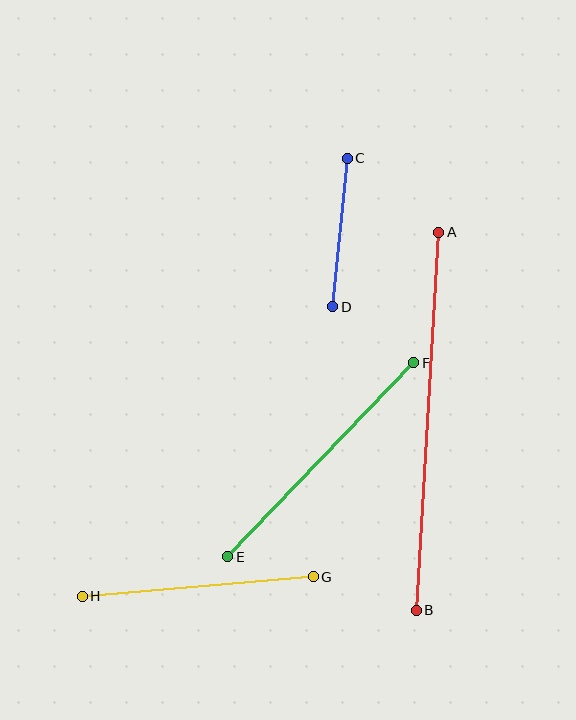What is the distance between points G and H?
The distance is approximately 231 pixels.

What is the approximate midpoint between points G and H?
The midpoint is at approximately (198, 586) pixels.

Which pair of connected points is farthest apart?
Points A and B are farthest apart.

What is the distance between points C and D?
The distance is approximately 149 pixels.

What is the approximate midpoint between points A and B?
The midpoint is at approximately (427, 421) pixels.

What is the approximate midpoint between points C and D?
The midpoint is at approximately (340, 232) pixels.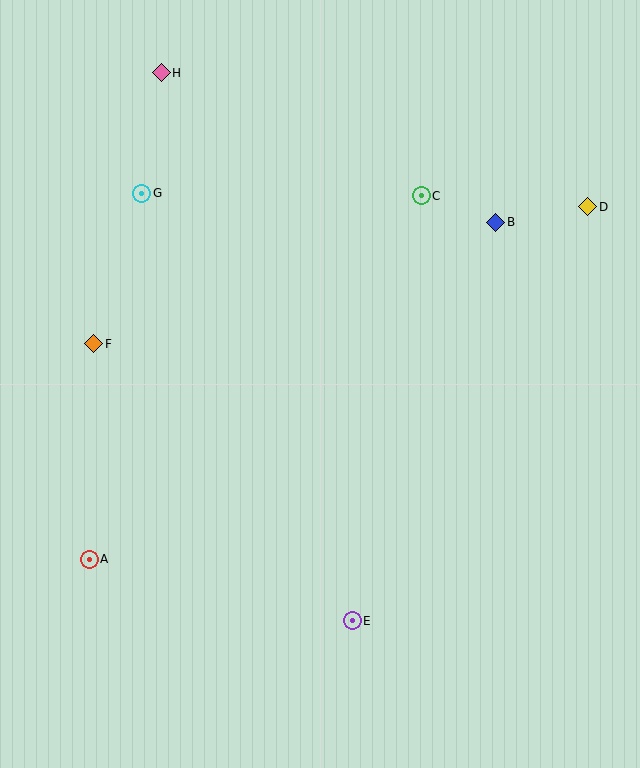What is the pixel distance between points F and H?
The distance between F and H is 279 pixels.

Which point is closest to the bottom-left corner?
Point A is closest to the bottom-left corner.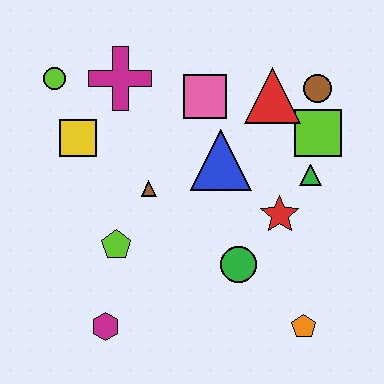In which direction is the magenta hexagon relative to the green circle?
The magenta hexagon is to the left of the green circle.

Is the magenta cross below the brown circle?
No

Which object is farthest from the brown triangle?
The orange pentagon is farthest from the brown triangle.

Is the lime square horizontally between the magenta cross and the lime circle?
No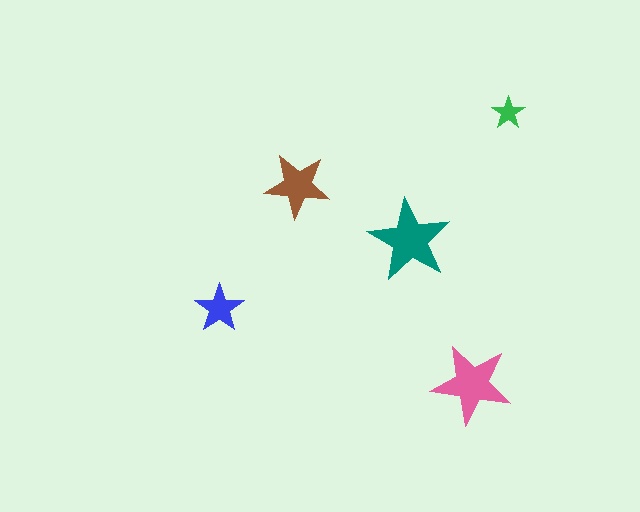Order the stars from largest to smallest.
the teal one, the pink one, the brown one, the blue one, the green one.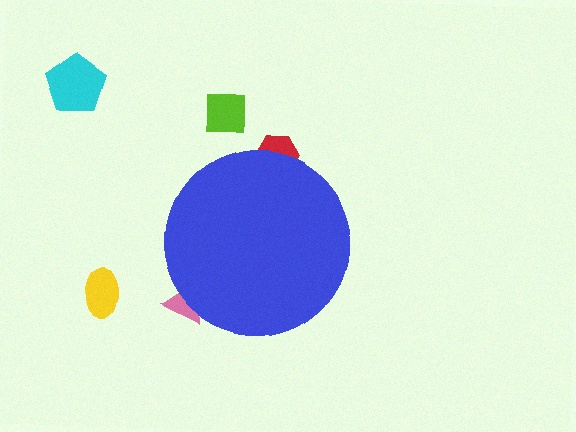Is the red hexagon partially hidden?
Yes, the red hexagon is partially hidden behind the blue circle.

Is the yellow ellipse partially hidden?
No, the yellow ellipse is fully visible.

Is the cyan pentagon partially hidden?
No, the cyan pentagon is fully visible.